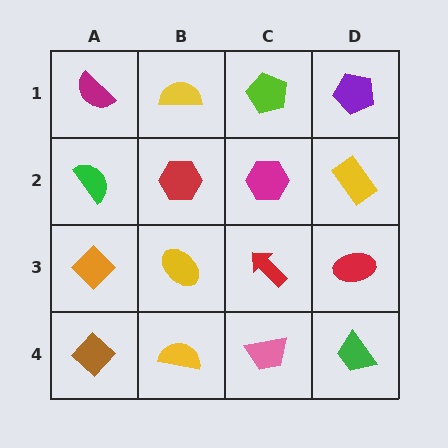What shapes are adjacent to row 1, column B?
A red hexagon (row 2, column B), a magenta semicircle (row 1, column A), a lime pentagon (row 1, column C).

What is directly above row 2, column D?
A purple pentagon.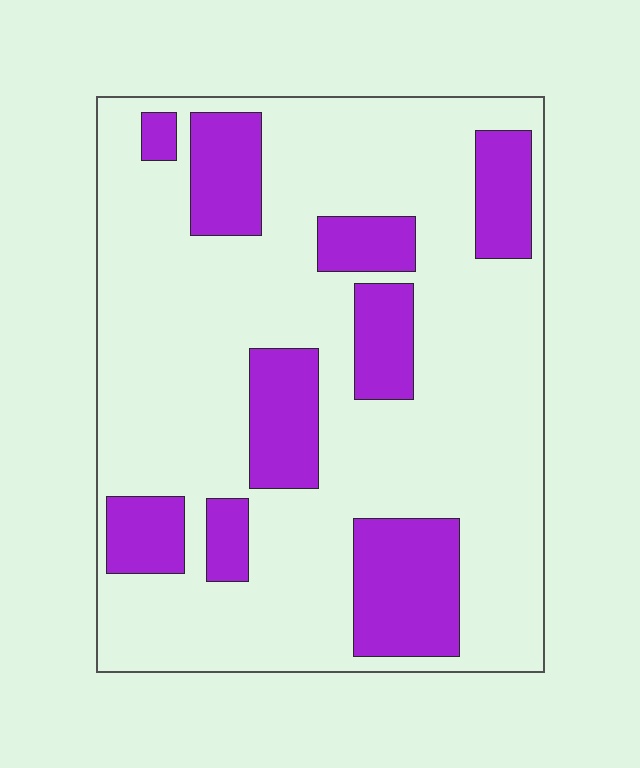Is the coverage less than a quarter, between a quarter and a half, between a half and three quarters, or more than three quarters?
Between a quarter and a half.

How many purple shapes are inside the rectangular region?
9.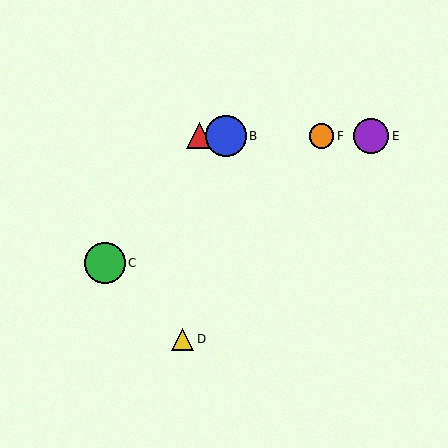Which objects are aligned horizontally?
Objects A, B, E, F are aligned horizontally.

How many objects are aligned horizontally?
4 objects (A, B, E, F) are aligned horizontally.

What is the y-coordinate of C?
Object C is at y≈263.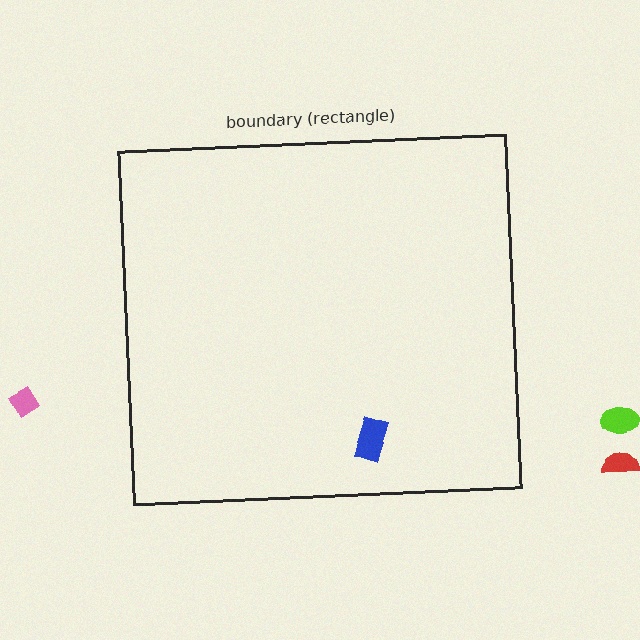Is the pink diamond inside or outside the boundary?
Outside.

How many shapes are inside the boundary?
1 inside, 3 outside.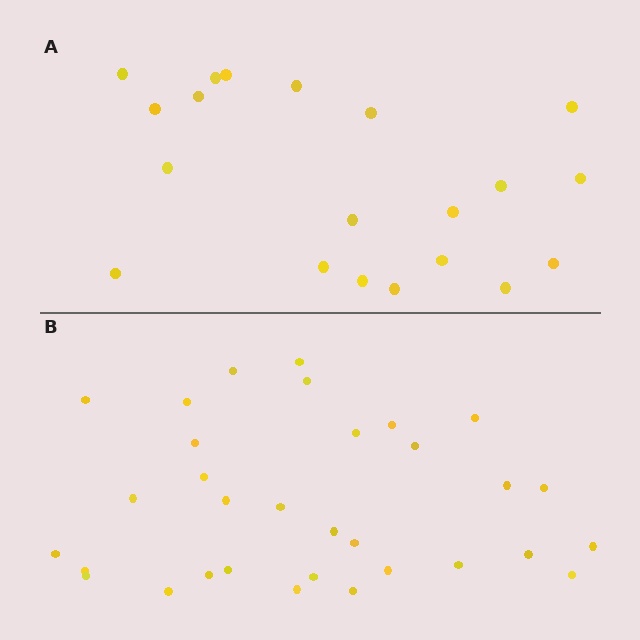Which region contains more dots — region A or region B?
Region B (the bottom region) has more dots.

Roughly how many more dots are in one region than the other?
Region B has roughly 12 or so more dots than region A.